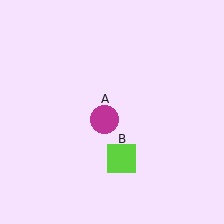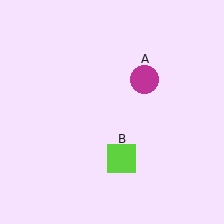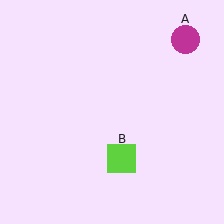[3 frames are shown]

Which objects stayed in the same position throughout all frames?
Lime square (object B) remained stationary.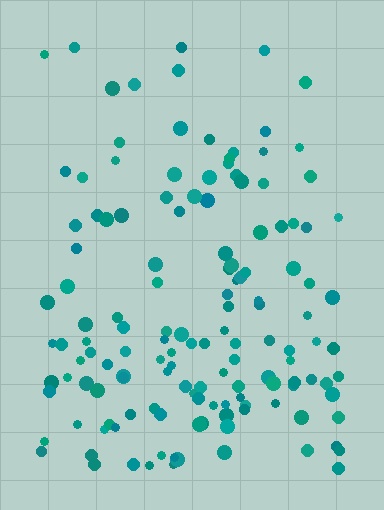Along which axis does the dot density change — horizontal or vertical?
Vertical.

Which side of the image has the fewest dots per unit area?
The top.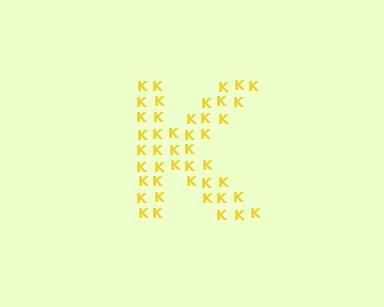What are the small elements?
The small elements are letter K's.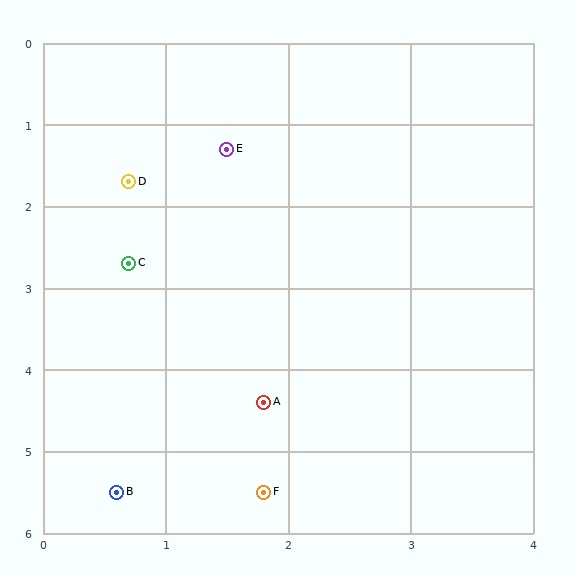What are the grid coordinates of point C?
Point C is at approximately (0.7, 2.7).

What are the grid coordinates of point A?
Point A is at approximately (1.8, 4.4).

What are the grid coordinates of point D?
Point D is at approximately (0.7, 1.7).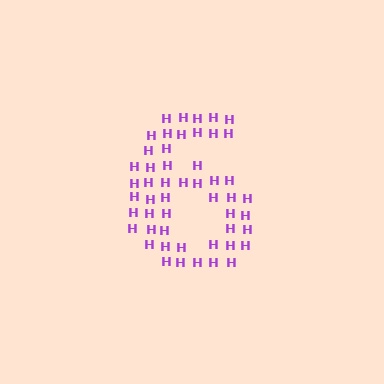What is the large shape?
The large shape is the digit 6.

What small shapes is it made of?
It is made of small letter H's.